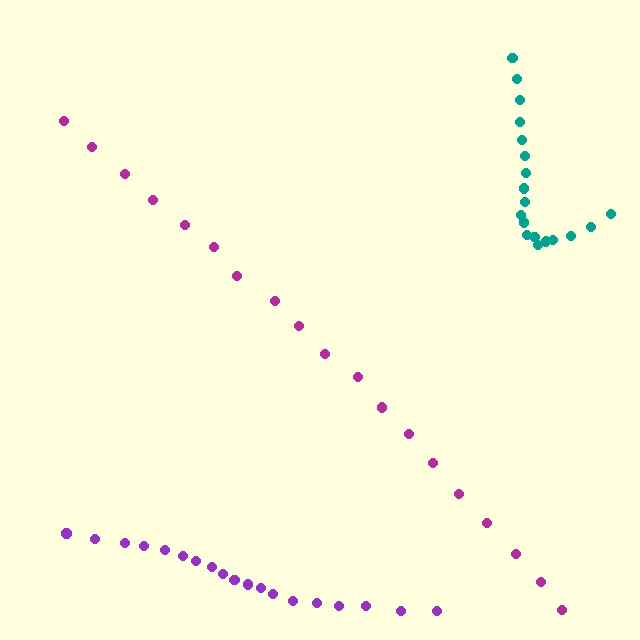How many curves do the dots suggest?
There are 3 distinct paths.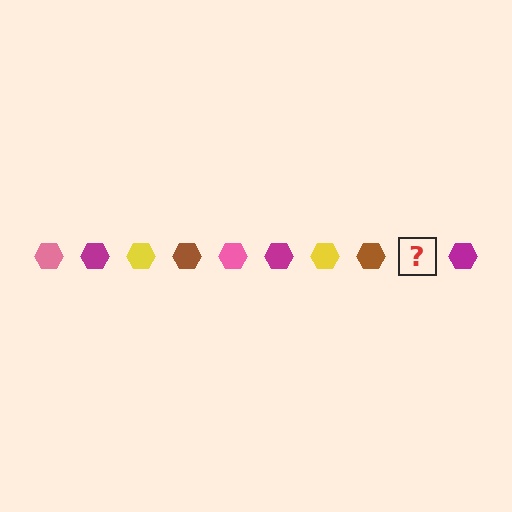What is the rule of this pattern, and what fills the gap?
The rule is that the pattern cycles through pink, magenta, yellow, brown hexagons. The gap should be filled with a pink hexagon.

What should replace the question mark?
The question mark should be replaced with a pink hexagon.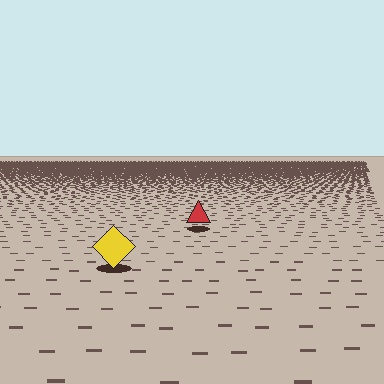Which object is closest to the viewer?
The yellow diamond is closest. The texture marks near it are larger and more spread out.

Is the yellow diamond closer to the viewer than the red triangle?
Yes. The yellow diamond is closer — you can tell from the texture gradient: the ground texture is coarser near it.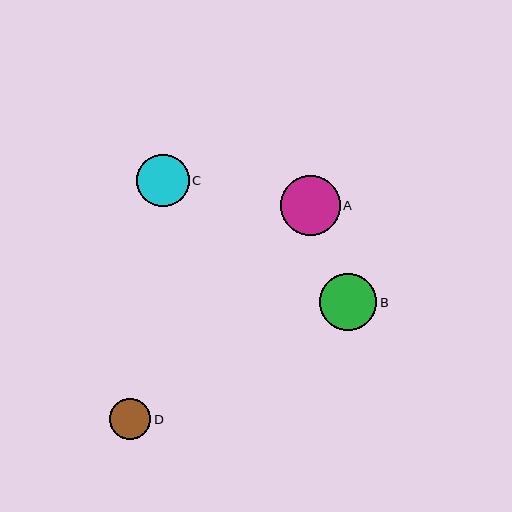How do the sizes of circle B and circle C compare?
Circle B and circle C are approximately the same size.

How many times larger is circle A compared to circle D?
Circle A is approximately 1.5 times the size of circle D.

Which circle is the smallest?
Circle D is the smallest with a size of approximately 41 pixels.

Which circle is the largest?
Circle A is the largest with a size of approximately 59 pixels.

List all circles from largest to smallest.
From largest to smallest: A, B, C, D.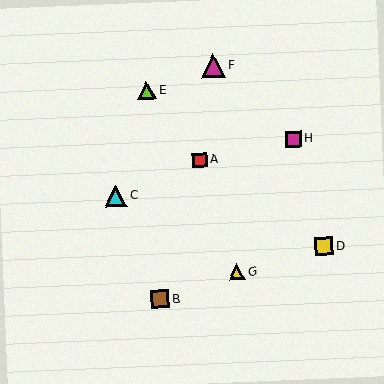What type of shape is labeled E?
Shape E is a lime triangle.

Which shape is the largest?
The magenta triangle (labeled F) is the largest.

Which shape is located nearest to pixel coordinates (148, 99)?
The lime triangle (labeled E) at (147, 91) is nearest to that location.